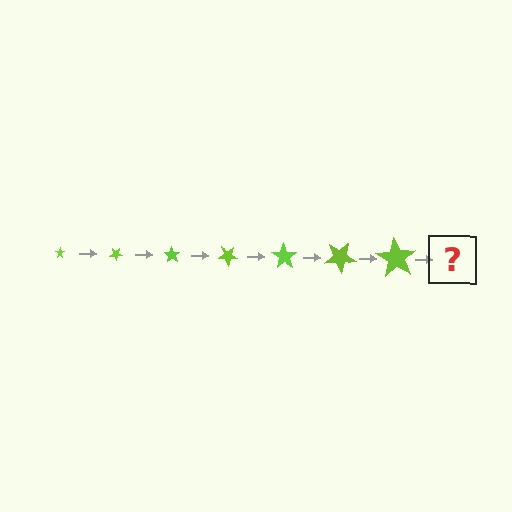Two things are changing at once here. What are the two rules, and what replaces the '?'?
The two rules are that the star grows larger each step and it rotates 35 degrees each step. The '?' should be a star, larger than the previous one and rotated 245 degrees from the start.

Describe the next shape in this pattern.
It should be a star, larger than the previous one and rotated 245 degrees from the start.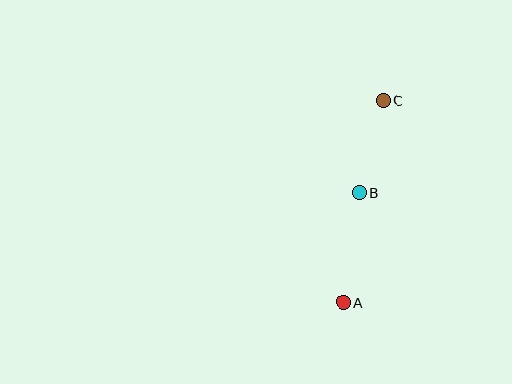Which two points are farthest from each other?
Points A and C are farthest from each other.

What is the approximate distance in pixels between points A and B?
The distance between A and B is approximately 111 pixels.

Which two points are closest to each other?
Points B and C are closest to each other.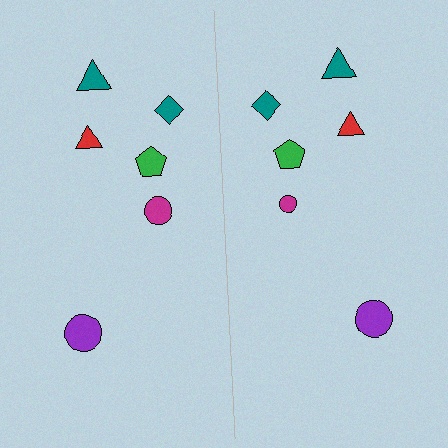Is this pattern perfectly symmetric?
No, the pattern is not perfectly symmetric. The magenta circle on the right side has a different size than its mirror counterpart.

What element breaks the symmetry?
The magenta circle on the right side has a different size than its mirror counterpart.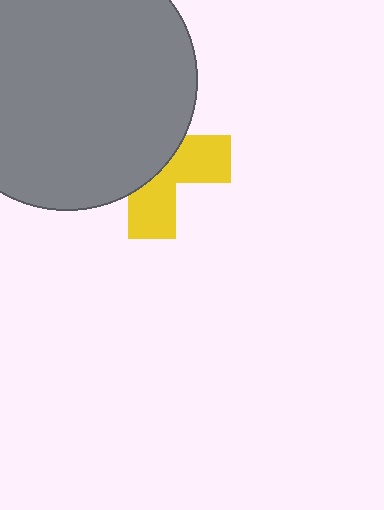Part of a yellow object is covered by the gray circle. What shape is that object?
It is a cross.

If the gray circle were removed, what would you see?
You would see the complete yellow cross.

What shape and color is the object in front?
The object in front is a gray circle.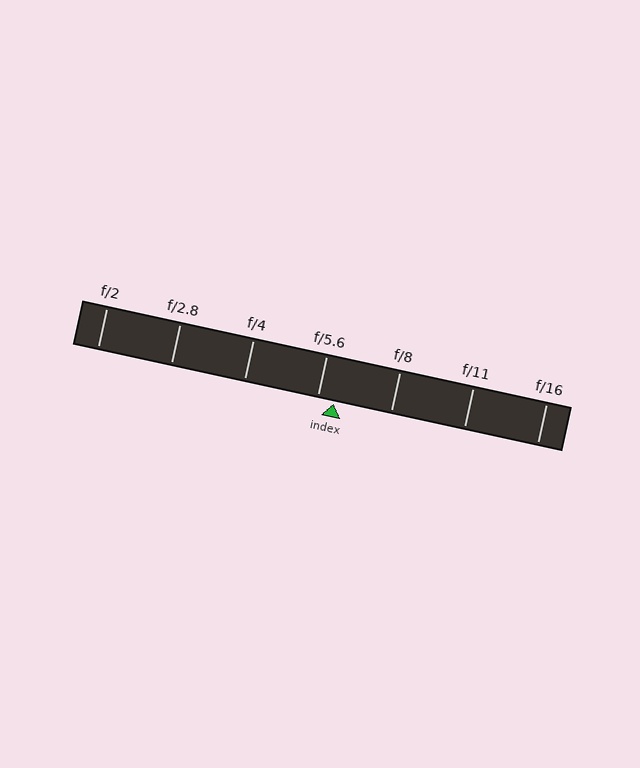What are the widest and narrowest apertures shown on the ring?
The widest aperture shown is f/2 and the narrowest is f/16.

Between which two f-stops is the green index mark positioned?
The index mark is between f/5.6 and f/8.